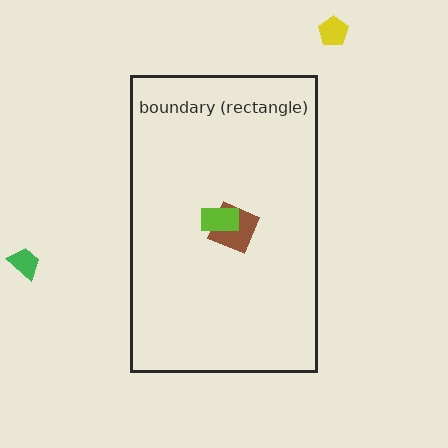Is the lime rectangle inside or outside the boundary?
Inside.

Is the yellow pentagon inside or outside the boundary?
Outside.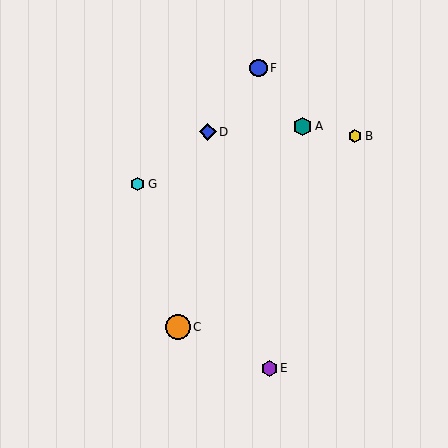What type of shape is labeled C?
Shape C is an orange circle.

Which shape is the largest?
The orange circle (labeled C) is the largest.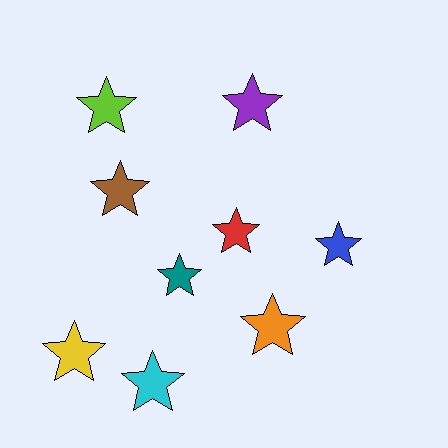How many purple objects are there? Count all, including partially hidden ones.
There is 1 purple object.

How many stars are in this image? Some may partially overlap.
There are 9 stars.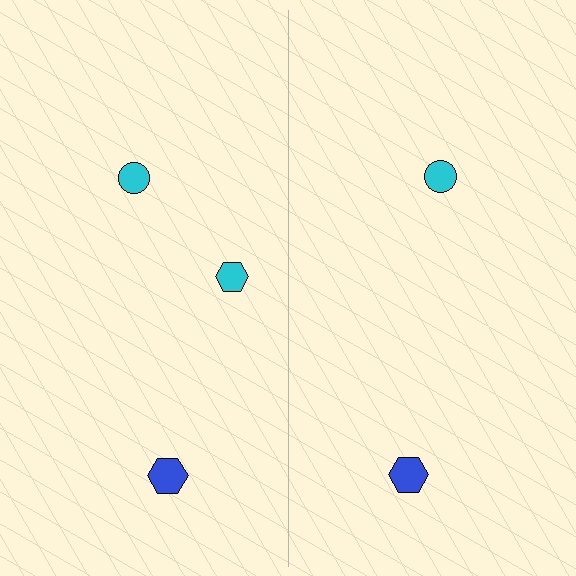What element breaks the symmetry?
A cyan hexagon is missing from the right side.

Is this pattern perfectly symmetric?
No, the pattern is not perfectly symmetric. A cyan hexagon is missing from the right side.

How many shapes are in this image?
There are 5 shapes in this image.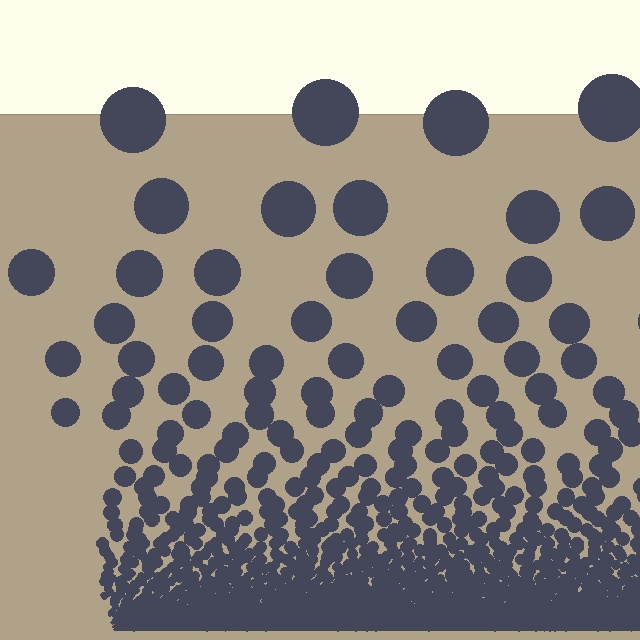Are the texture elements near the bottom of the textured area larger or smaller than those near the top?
Smaller. The gradient is inverted — elements near the bottom are smaller and denser.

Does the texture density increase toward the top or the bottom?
Density increases toward the bottom.